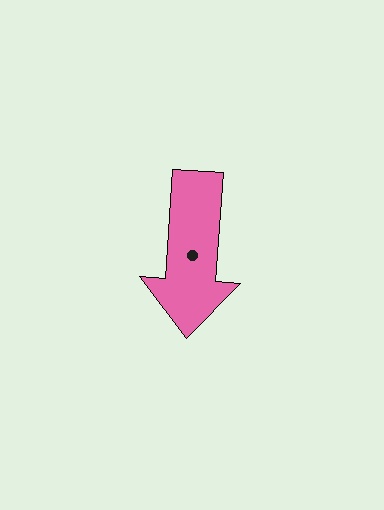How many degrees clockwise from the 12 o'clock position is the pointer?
Approximately 184 degrees.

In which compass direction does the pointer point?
South.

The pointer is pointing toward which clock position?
Roughly 6 o'clock.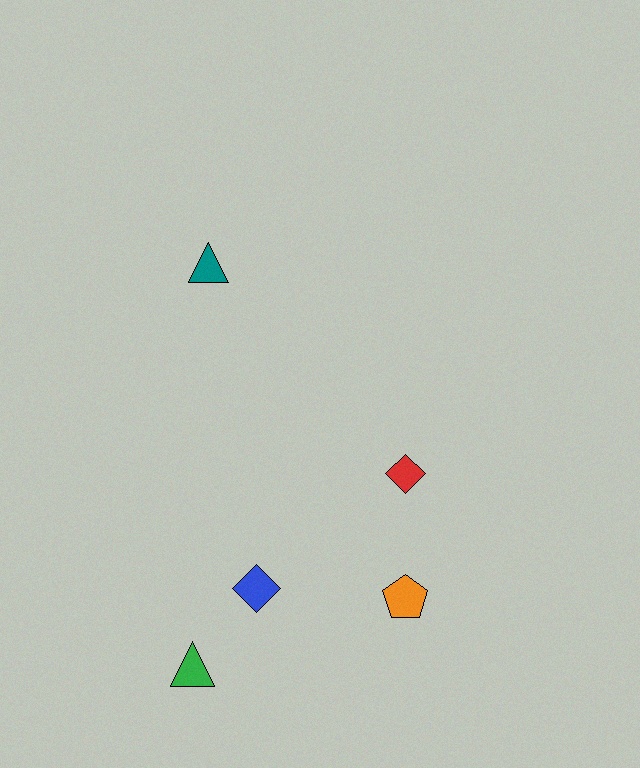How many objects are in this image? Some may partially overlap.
There are 5 objects.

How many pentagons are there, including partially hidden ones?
There is 1 pentagon.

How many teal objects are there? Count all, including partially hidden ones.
There is 1 teal object.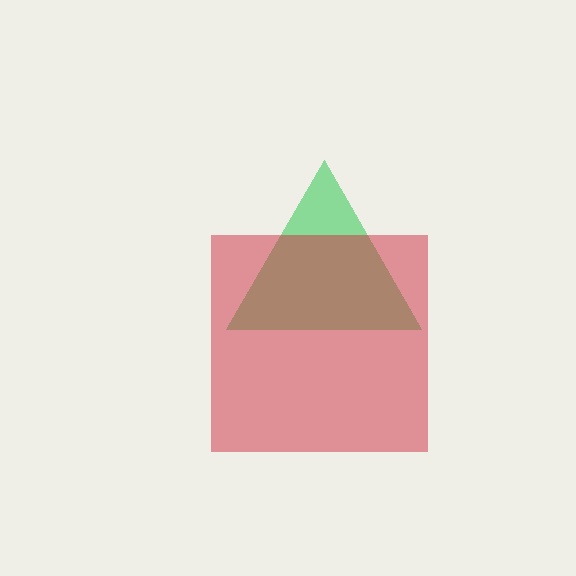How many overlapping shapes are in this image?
There are 2 overlapping shapes in the image.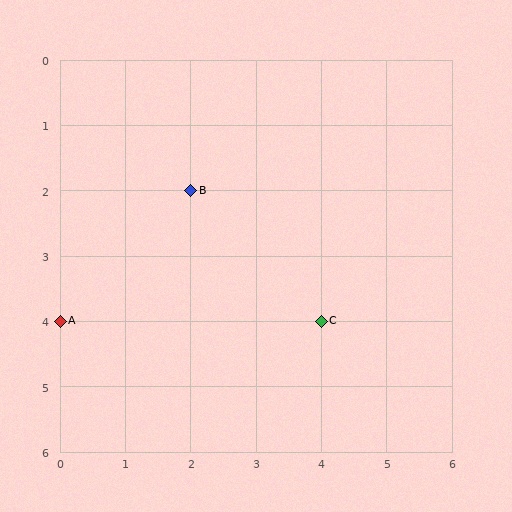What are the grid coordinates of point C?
Point C is at grid coordinates (4, 4).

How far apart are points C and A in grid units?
Points C and A are 4 columns apart.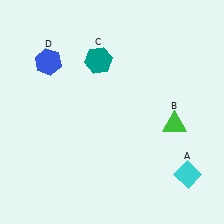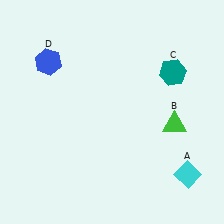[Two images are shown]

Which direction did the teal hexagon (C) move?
The teal hexagon (C) moved right.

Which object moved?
The teal hexagon (C) moved right.